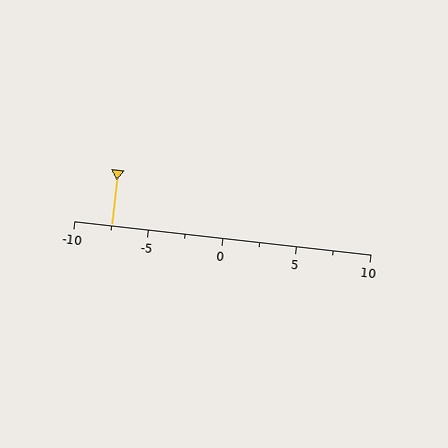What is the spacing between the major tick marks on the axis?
The major ticks are spaced 5 apart.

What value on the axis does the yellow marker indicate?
The marker indicates approximately -7.5.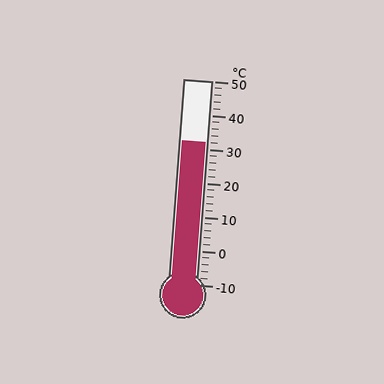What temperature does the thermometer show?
The thermometer shows approximately 32°C.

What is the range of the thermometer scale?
The thermometer scale ranges from -10°C to 50°C.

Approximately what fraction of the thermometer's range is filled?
The thermometer is filled to approximately 70% of its range.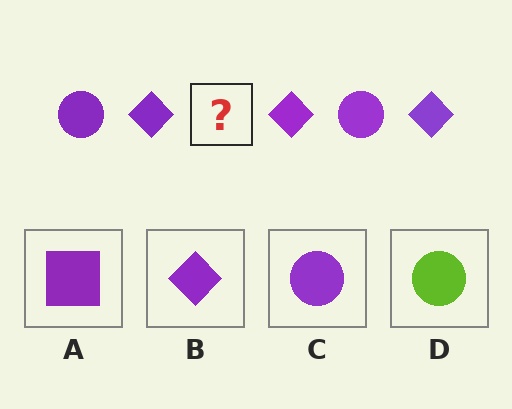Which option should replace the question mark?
Option C.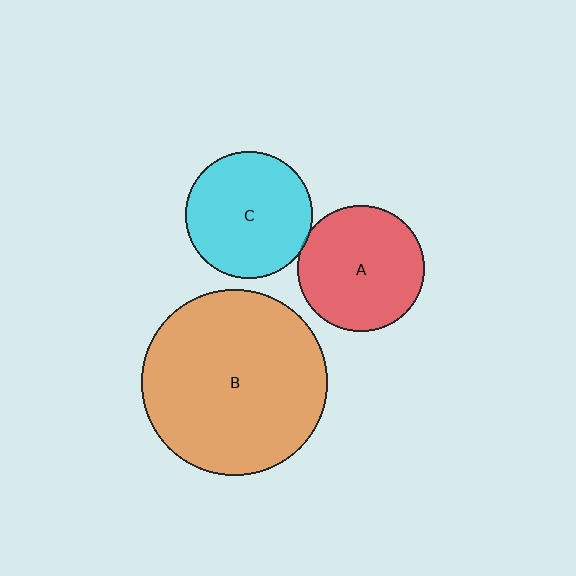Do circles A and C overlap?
Yes.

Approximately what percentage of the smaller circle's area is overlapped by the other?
Approximately 5%.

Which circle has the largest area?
Circle B (orange).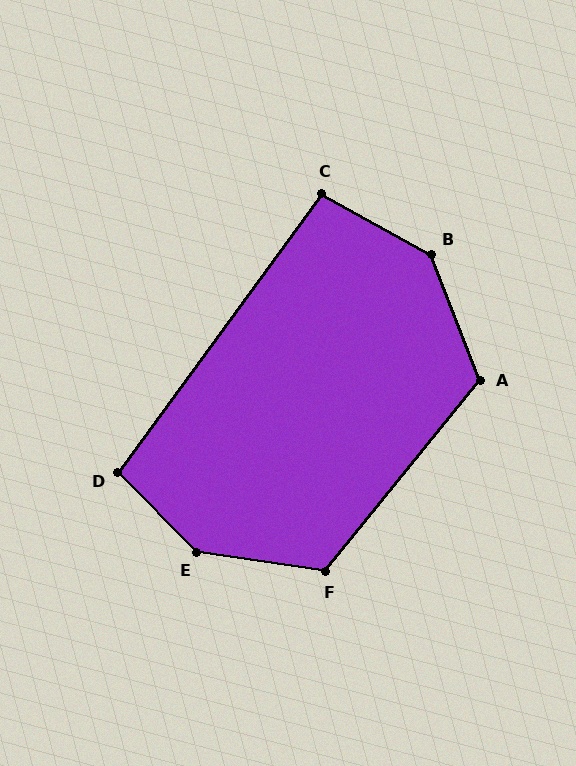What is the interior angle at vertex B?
Approximately 140 degrees (obtuse).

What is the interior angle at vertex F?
Approximately 120 degrees (obtuse).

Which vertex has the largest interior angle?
E, at approximately 143 degrees.